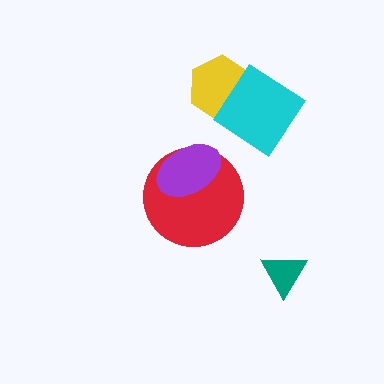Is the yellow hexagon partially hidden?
Yes, it is partially covered by another shape.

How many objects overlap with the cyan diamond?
1 object overlaps with the cyan diamond.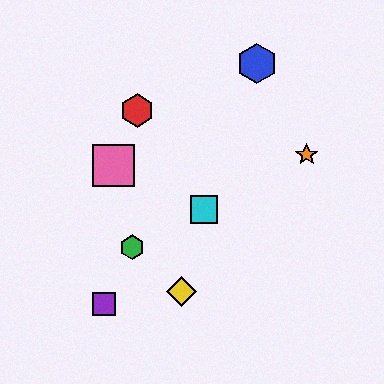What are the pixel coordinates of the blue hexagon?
The blue hexagon is at (257, 64).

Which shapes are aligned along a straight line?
The green hexagon, the orange star, the cyan square are aligned along a straight line.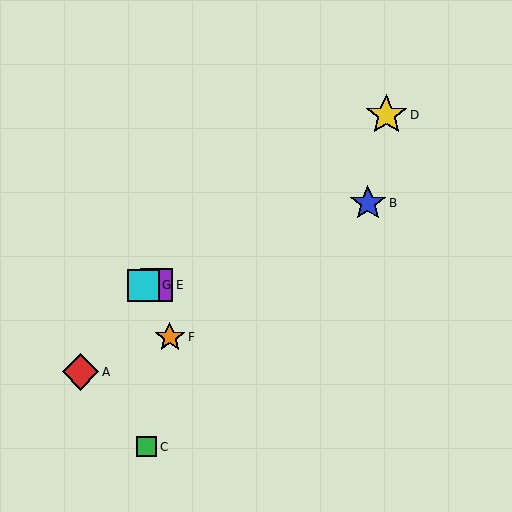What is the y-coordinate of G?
Object G is at y≈285.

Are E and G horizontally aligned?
Yes, both are at y≈285.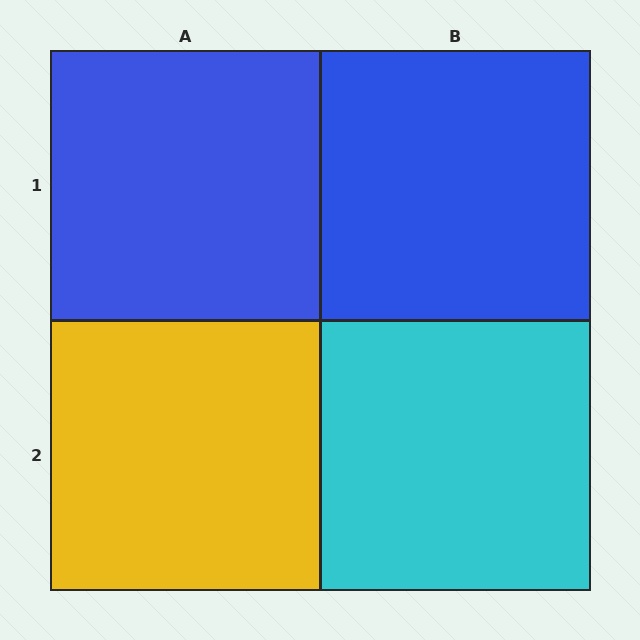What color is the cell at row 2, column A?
Yellow.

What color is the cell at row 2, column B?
Cyan.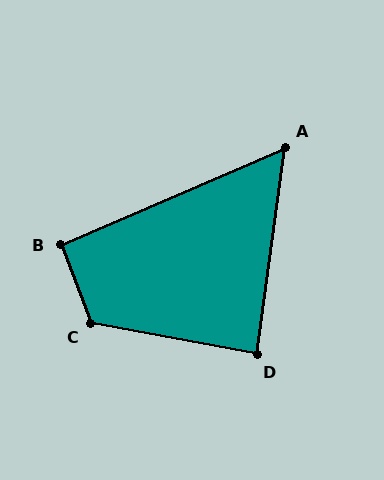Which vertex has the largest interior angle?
C, at approximately 121 degrees.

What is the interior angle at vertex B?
Approximately 93 degrees (approximately right).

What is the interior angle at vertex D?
Approximately 87 degrees (approximately right).